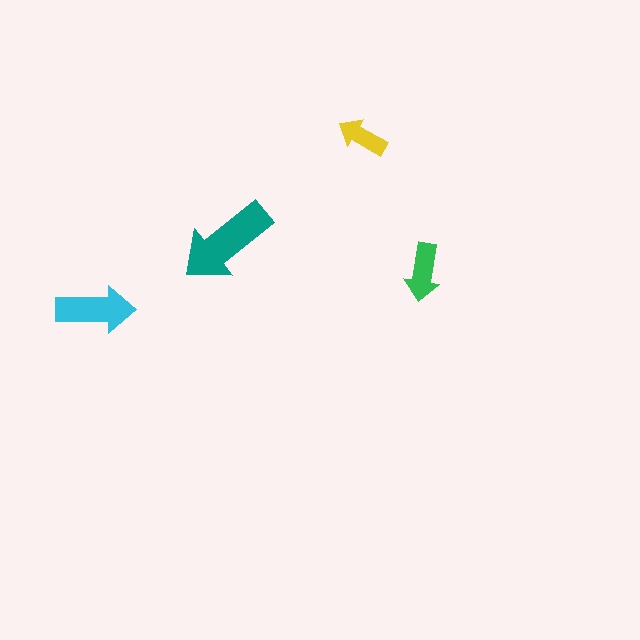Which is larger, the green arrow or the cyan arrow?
The cyan one.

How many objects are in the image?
There are 4 objects in the image.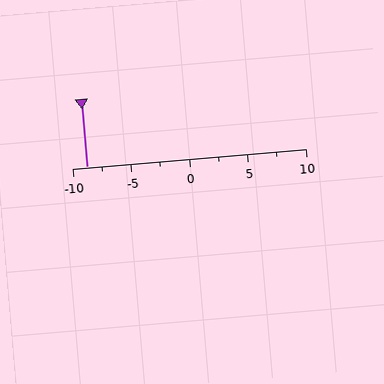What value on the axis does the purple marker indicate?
The marker indicates approximately -8.8.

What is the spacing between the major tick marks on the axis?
The major ticks are spaced 5 apart.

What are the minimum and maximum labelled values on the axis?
The axis runs from -10 to 10.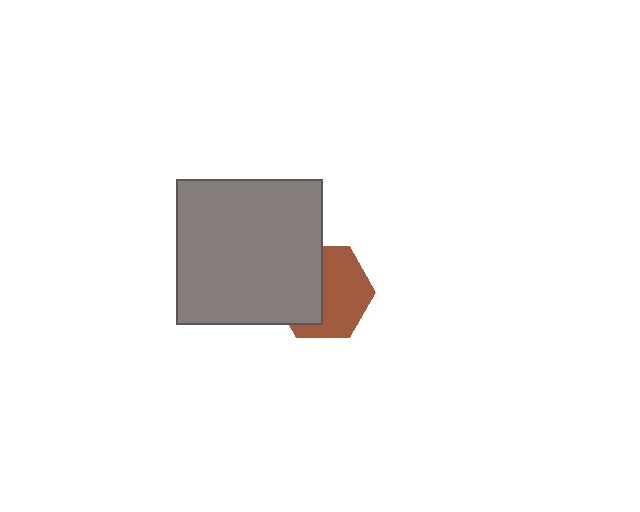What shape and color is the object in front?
The object in front is a gray square.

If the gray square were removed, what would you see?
You would see the complete brown hexagon.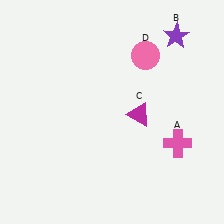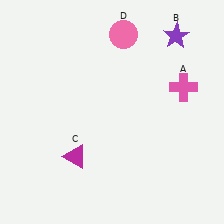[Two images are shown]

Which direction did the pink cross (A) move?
The pink cross (A) moved up.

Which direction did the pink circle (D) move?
The pink circle (D) moved left.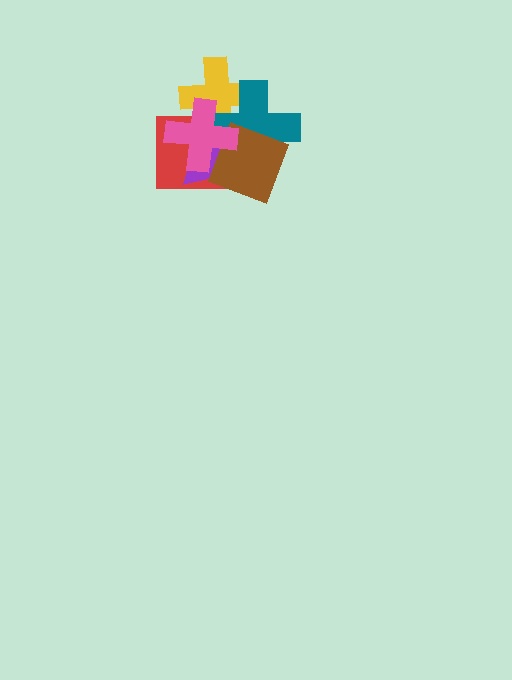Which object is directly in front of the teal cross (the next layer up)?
The brown square is directly in front of the teal cross.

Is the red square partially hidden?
Yes, it is partially covered by another shape.